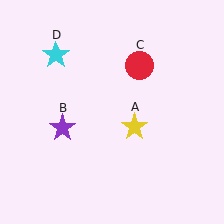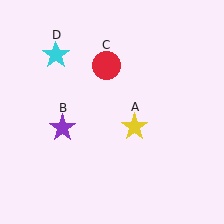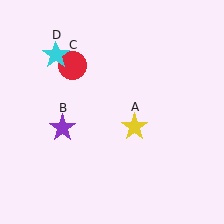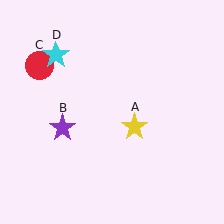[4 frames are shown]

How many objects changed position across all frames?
1 object changed position: red circle (object C).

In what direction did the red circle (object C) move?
The red circle (object C) moved left.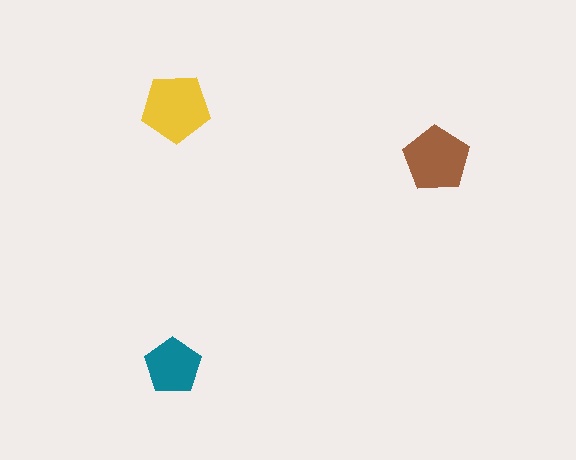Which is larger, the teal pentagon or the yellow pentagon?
The yellow one.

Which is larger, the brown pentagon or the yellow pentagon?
The yellow one.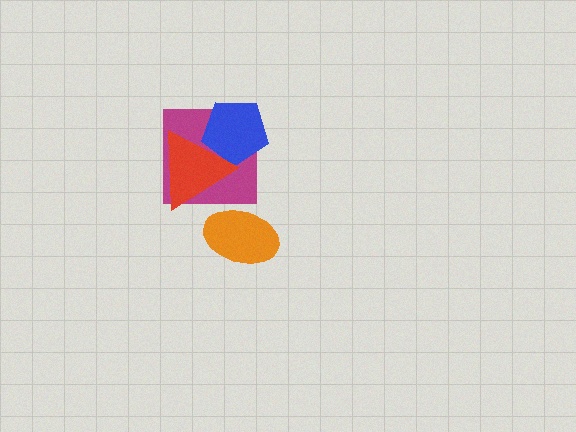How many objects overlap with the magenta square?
2 objects overlap with the magenta square.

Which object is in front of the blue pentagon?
The red triangle is in front of the blue pentagon.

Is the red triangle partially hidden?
No, no other shape covers it.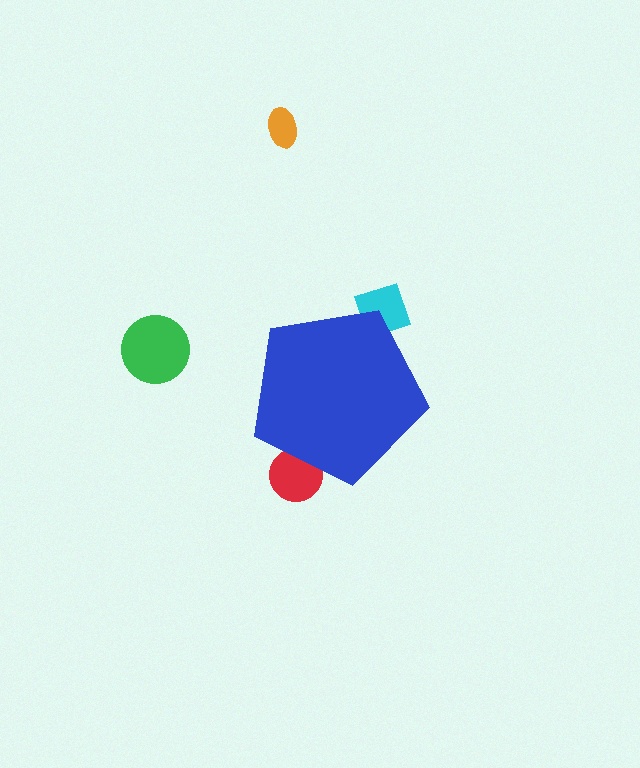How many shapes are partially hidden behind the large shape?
2 shapes are partially hidden.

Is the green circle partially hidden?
No, the green circle is fully visible.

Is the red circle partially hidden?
Yes, the red circle is partially hidden behind the blue pentagon.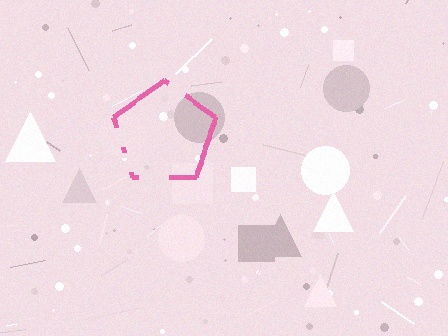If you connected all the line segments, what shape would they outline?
They would outline a pentagon.